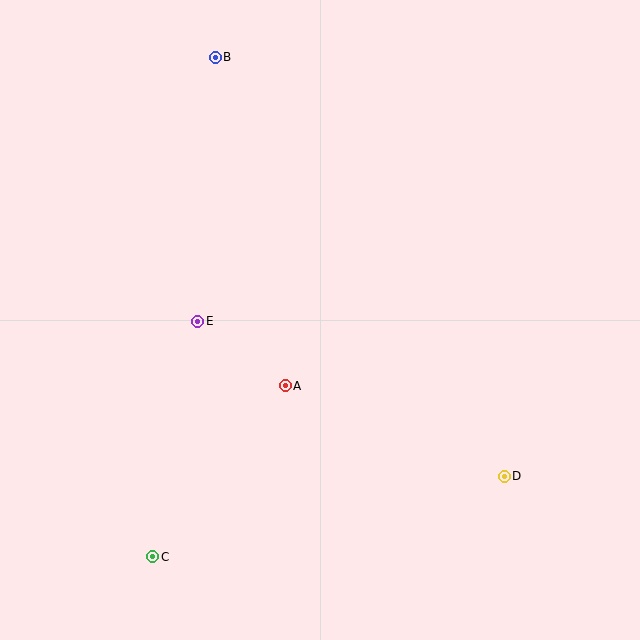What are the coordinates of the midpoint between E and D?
The midpoint between E and D is at (351, 399).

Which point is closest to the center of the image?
Point A at (285, 386) is closest to the center.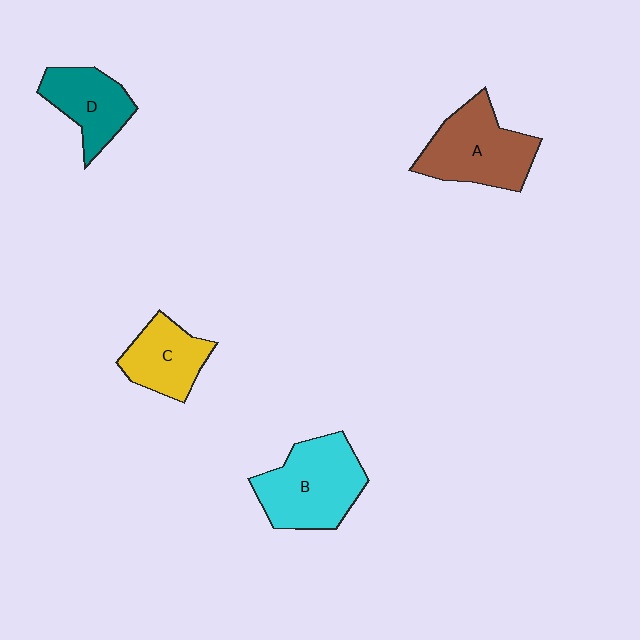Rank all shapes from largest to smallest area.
From largest to smallest: B (cyan), A (brown), D (teal), C (yellow).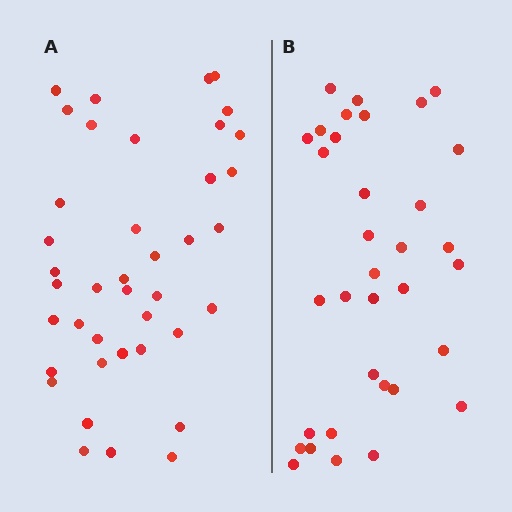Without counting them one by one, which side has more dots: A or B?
Region A (the left region) has more dots.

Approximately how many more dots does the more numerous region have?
Region A has about 6 more dots than region B.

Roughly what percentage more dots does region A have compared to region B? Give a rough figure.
About 20% more.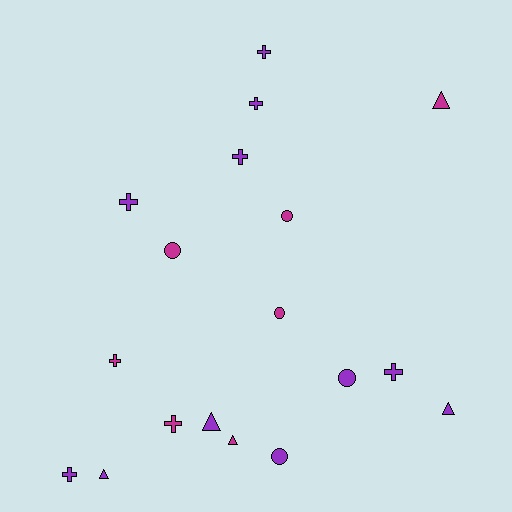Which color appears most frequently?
Purple, with 11 objects.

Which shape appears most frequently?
Cross, with 8 objects.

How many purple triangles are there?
There are 3 purple triangles.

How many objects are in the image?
There are 18 objects.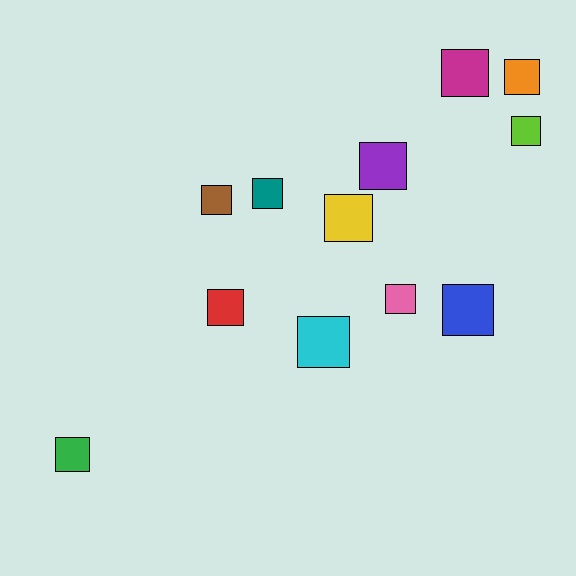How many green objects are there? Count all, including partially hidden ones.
There is 1 green object.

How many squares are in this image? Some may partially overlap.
There are 12 squares.